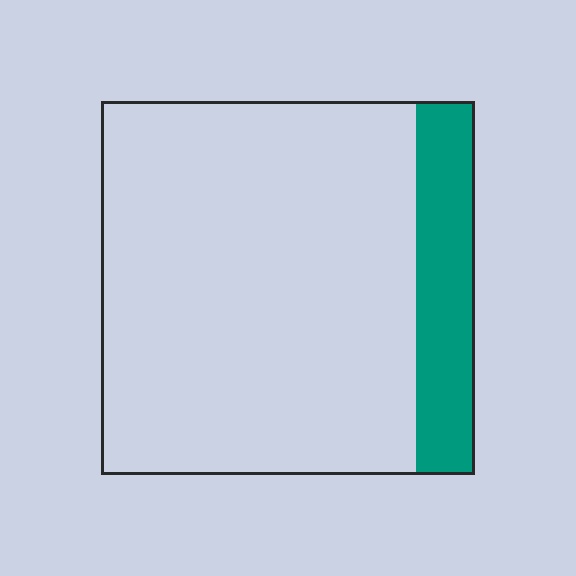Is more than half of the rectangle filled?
No.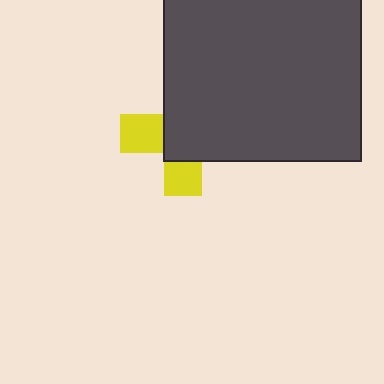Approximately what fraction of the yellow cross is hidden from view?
Roughly 63% of the yellow cross is hidden behind the dark gray square.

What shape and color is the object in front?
The object in front is a dark gray square.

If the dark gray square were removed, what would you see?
You would see the complete yellow cross.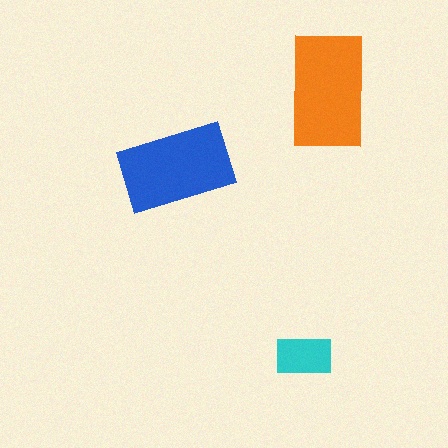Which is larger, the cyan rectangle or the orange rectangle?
The orange one.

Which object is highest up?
The orange rectangle is topmost.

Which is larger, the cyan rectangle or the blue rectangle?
The blue one.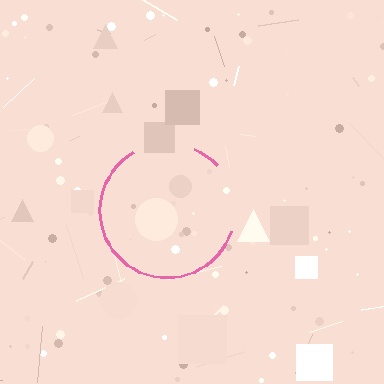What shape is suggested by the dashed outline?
The dashed outline suggests a circle.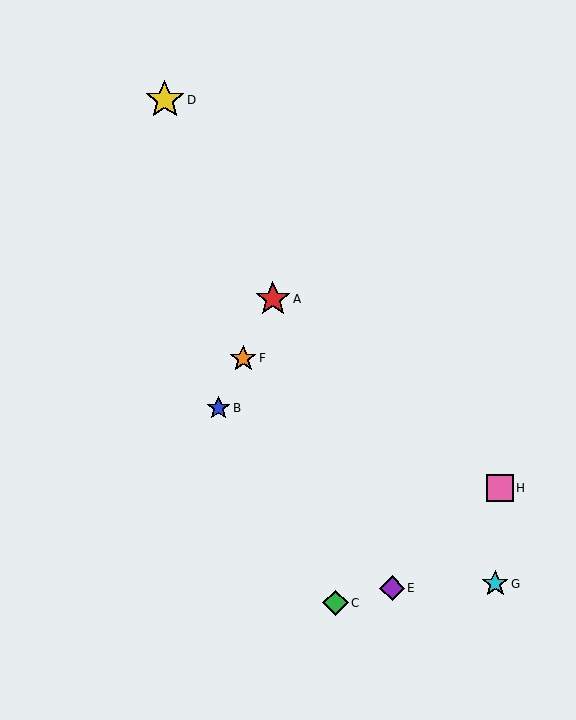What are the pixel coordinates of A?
Object A is at (273, 299).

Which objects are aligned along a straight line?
Objects A, B, F are aligned along a straight line.